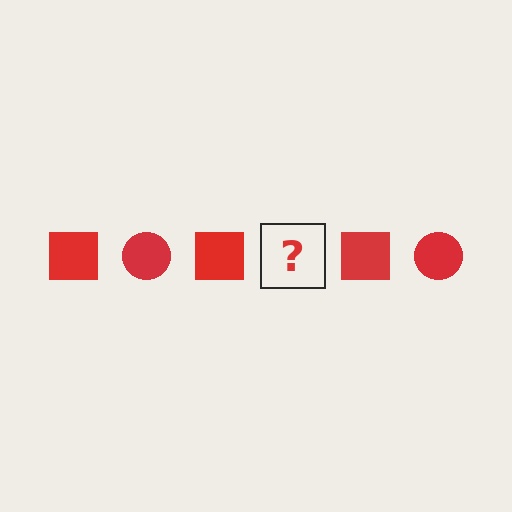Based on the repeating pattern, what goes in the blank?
The blank should be a red circle.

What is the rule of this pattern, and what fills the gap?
The rule is that the pattern cycles through square, circle shapes in red. The gap should be filled with a red circle.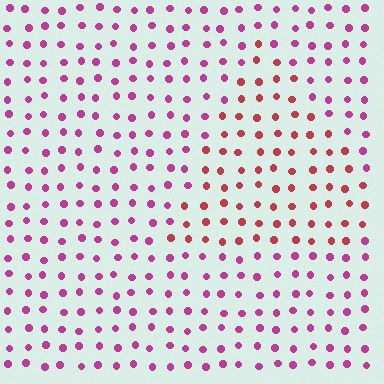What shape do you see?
I see a triangle.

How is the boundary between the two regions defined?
The boundary is defined purely by a slight shift in hue (about 35 degrees). Spacing, size, and orientation are identical on both sides.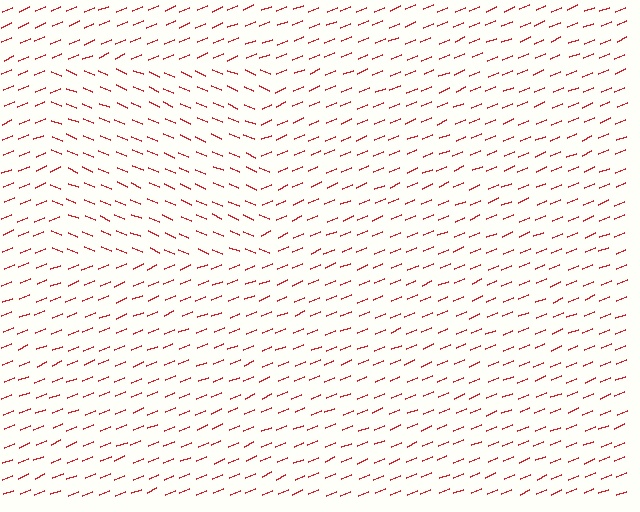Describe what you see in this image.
The image is filled with small red line segments. A rectangle region in the image has lines oriented differently from the surrounding lines, creating a visible texture boundary.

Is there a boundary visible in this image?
Yes, there is a texture boundary formed by a change in line orientation.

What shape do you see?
I see a rectangle.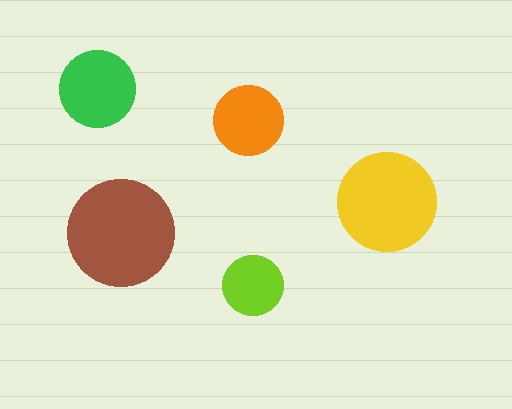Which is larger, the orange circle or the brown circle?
The brown one.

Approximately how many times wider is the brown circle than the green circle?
About 1.5 times wider.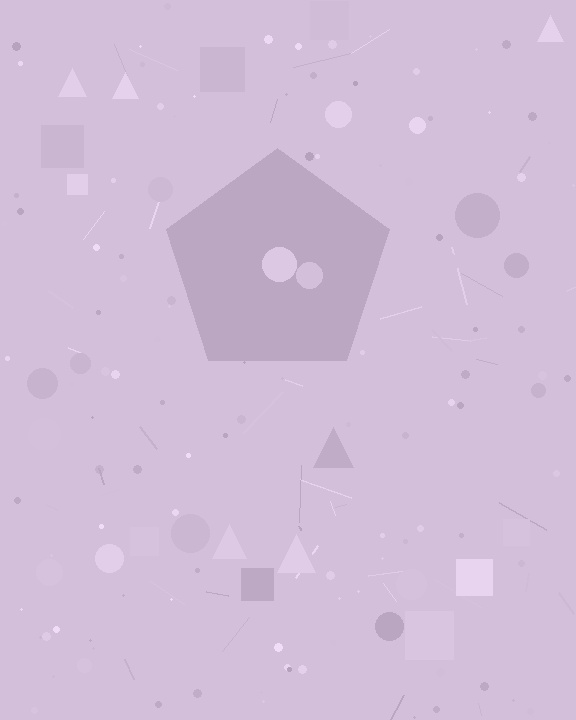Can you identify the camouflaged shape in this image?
The camouflaged shape is a pentagon.